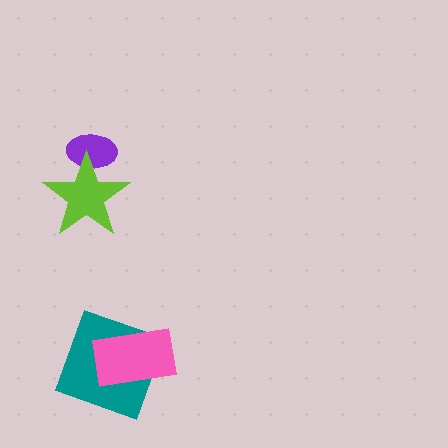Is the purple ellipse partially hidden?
Yes, it is partially covered by another shape.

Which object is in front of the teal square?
The pink rectangle is in front of the teal square.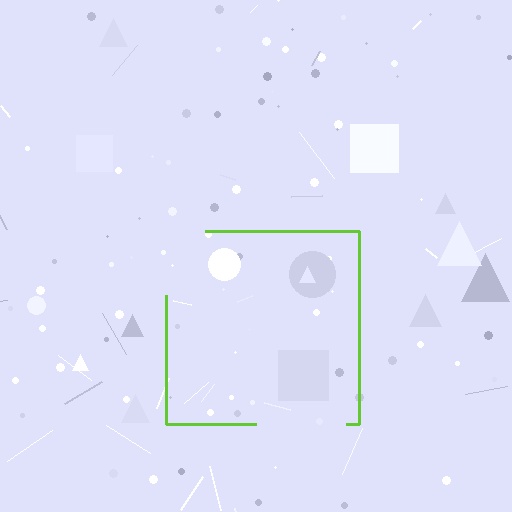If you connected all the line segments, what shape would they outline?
They would outline a square.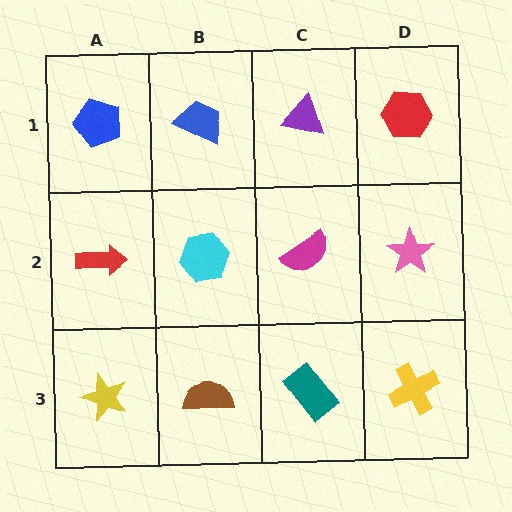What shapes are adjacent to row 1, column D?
A pink star (row 2, column D), a purple triangle (row 1, column C).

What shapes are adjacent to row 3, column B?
A cyan hexagon (row 2, column B), a yellow star (row 3, column A), a teal rectangle (row 3, column C).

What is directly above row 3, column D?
A pink star.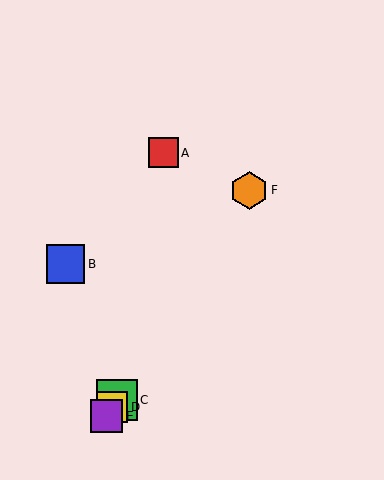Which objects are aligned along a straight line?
Objects C, D, E, F are aligned along a straight line.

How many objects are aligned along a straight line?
4 objects (C, D, E, F) are aligned along a straight line.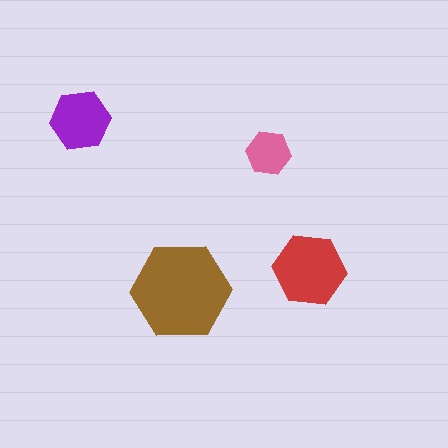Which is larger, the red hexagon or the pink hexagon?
The red one.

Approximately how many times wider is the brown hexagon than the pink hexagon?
About 2 times wider.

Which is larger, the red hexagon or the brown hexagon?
The brown one.